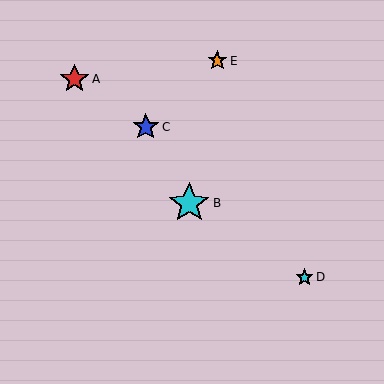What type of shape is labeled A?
Shape A is a red star.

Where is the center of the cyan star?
The center of the cyan star is at (189, 203).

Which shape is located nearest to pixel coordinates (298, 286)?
The cyan star (labeled D) at (304, 277) is nearest to that location.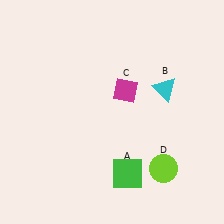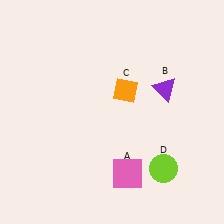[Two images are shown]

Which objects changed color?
A changed from green to pink. B changed from cyan to purple. C changed from magenta to orange.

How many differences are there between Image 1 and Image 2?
There are 3 differences between the two images.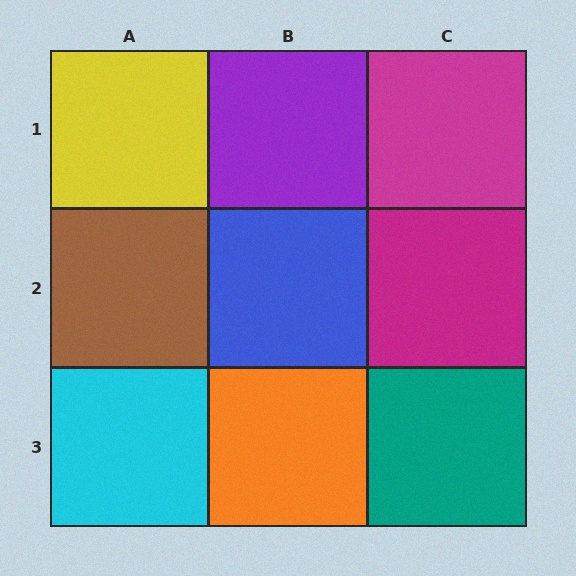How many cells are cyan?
1 cell is cyan.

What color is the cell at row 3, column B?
Orange.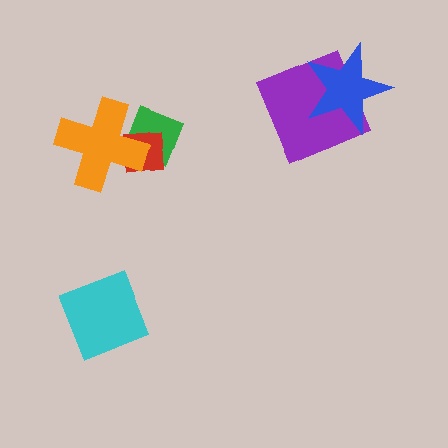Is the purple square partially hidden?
Yes, it is partially covered by another shape.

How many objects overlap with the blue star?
1 object overlaps with the blue star.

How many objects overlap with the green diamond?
2 objects overlap with the green diamond.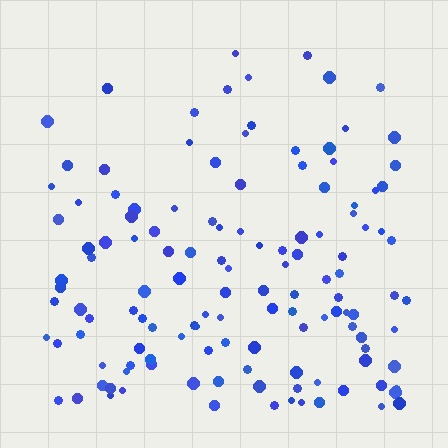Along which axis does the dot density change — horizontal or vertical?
Vertical.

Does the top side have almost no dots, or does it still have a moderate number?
Still a moderate number, just noticeably fewer than the bottom.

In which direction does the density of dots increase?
From top to bottom, with the bottom side densest.